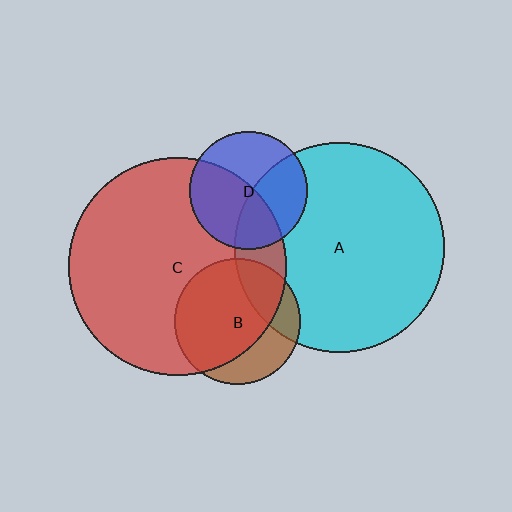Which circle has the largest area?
Circle C (red).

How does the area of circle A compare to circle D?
Approximately 3.2 times.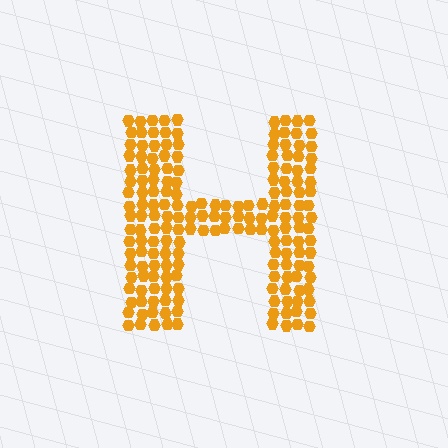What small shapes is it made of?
It is made of small hexagons.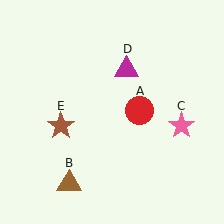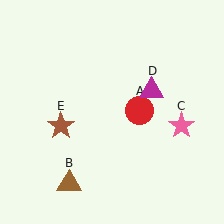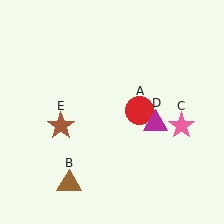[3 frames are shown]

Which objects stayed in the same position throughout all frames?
Red circle (object A) and brown triangle (object B) and pink star (object C) and brown star (object E) remained stationary.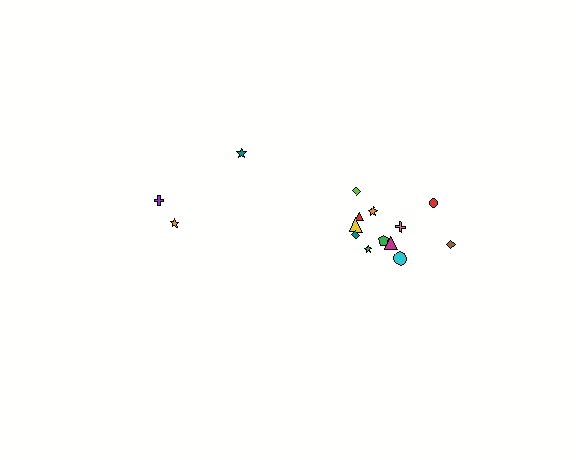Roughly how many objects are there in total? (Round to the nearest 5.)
Roughly 15 objects in total.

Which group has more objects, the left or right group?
The right group.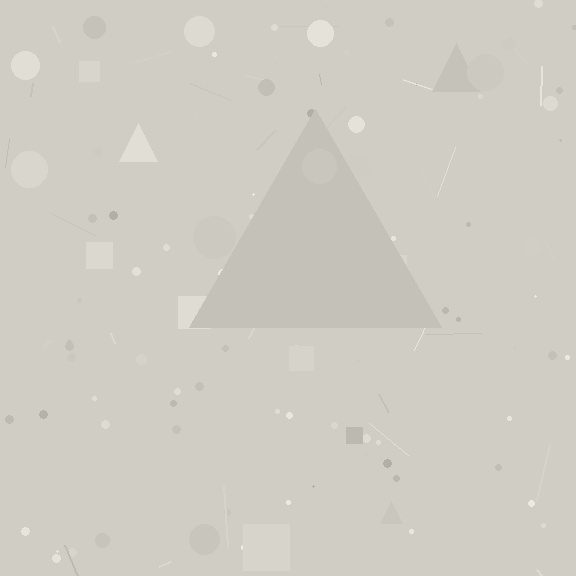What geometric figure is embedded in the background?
A triangle is embedded in the background.